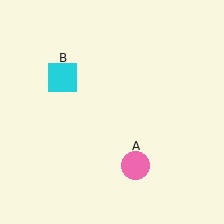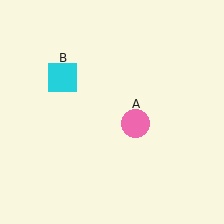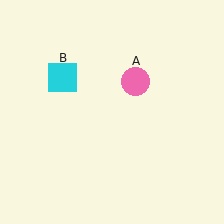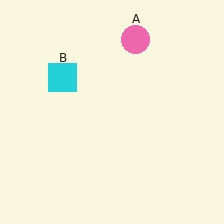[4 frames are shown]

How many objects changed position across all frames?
1 object changed position: pink circle (object A).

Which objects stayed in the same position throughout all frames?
Cyan square (object B) remained stationary.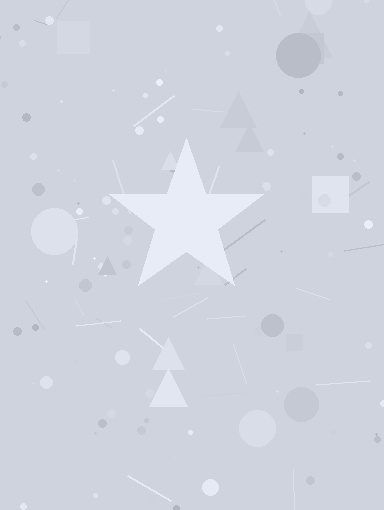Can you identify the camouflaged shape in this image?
The camouflaged shape is a star.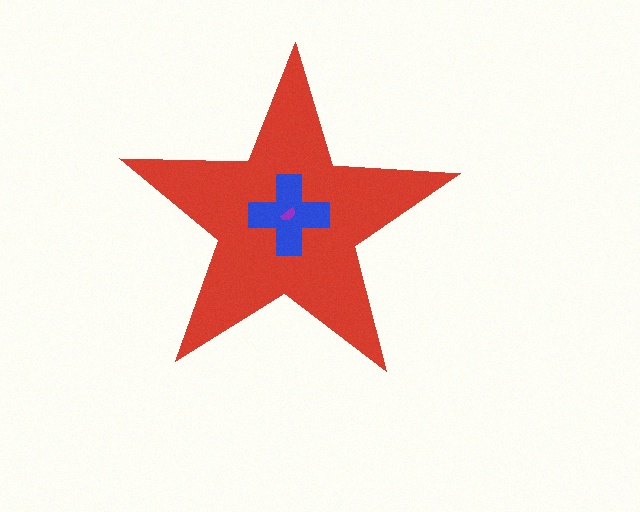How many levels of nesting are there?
3.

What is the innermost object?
The purple semicircle.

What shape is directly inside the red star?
The blue cross.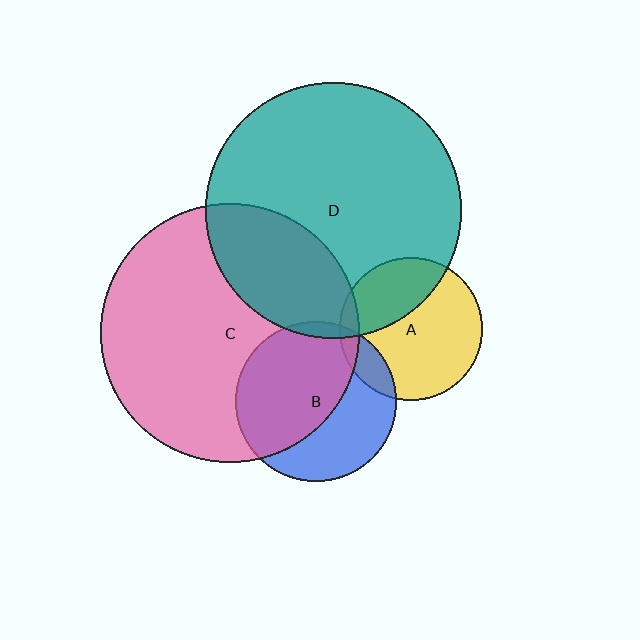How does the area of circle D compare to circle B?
Approximately 2.5 times.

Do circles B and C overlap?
Yes.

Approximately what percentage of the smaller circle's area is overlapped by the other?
Approximately 60%.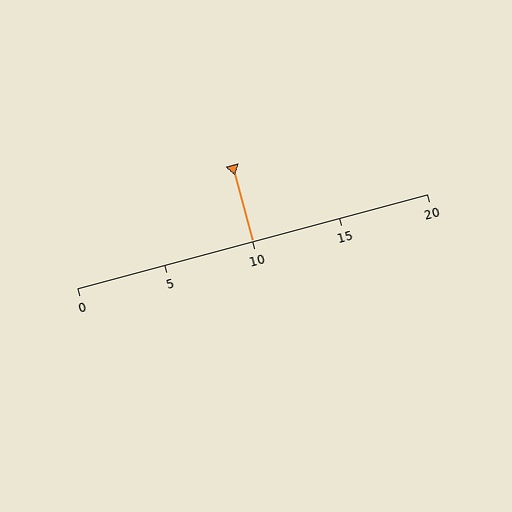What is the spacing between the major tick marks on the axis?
The major ticks are spaced 5 apart.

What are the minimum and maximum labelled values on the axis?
The axis runs from 0 to 20.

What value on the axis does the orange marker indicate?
The marker indicates approximately 10.